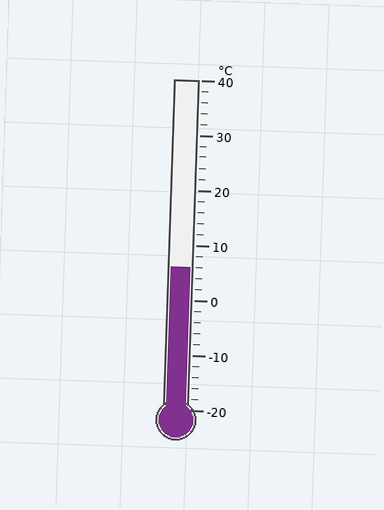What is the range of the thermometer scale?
The thermometer scale ranges from -20°C to 40°C.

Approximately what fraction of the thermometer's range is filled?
The thermometer is filled to approximately 45% of its range.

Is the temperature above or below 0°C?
The temperature is above 0°C.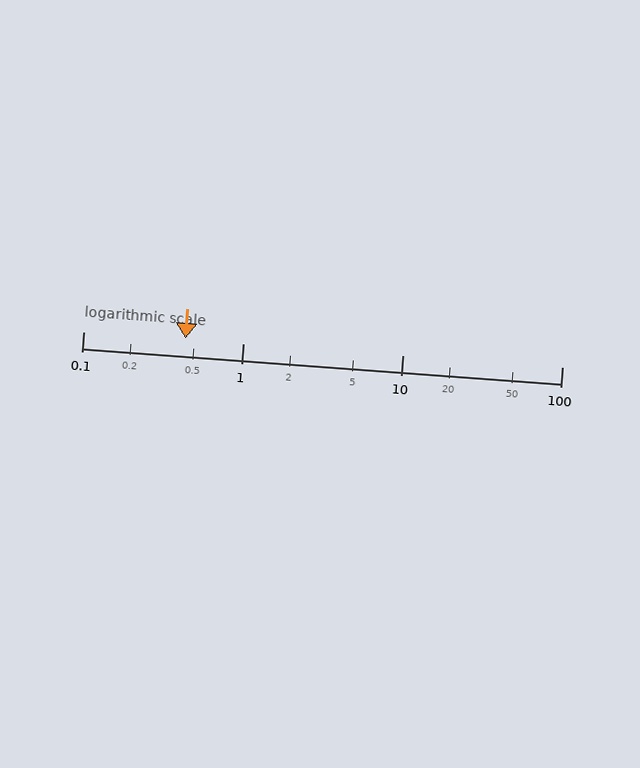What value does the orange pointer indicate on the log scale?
The pointer indicates approximately 0.44.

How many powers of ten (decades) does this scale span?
The scale spans 3 decades, from 0.1 to 100.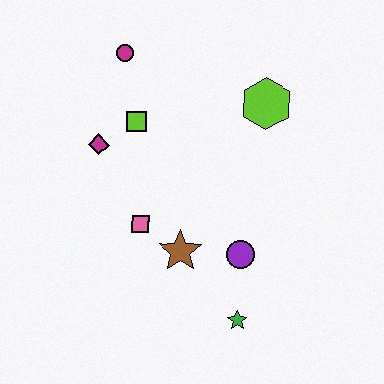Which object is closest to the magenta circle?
The lime square is closest to the magenta circle.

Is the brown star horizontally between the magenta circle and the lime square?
No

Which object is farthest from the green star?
The magenta circle is farthest from the green star.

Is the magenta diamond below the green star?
No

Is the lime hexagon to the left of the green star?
No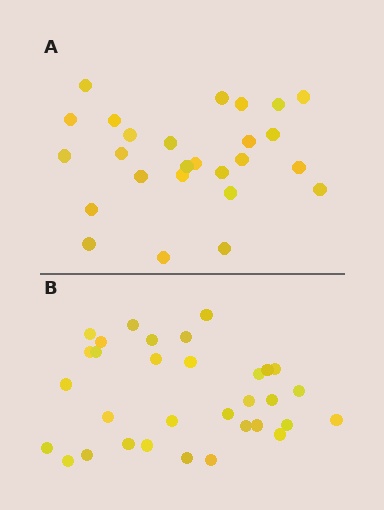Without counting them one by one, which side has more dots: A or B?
Region B (the bottom region) has more dots.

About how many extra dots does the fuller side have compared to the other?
Region B has about 6 more dots than region A.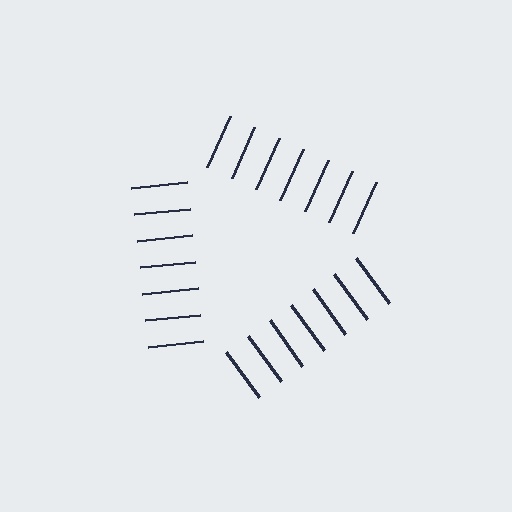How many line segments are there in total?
21 — 7 along each of the 3 edges.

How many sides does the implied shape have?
3 sides — the line-ends trace a triangle.